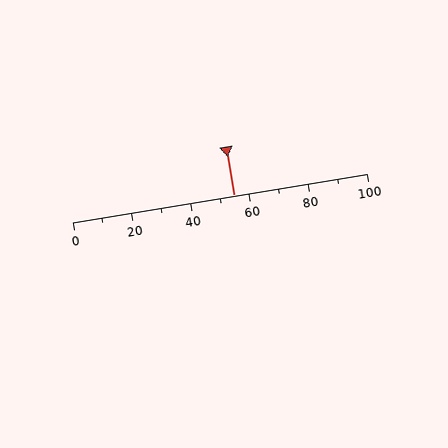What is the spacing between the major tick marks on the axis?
The major ticks are spaced 20 apart.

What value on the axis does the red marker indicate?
The marker indicates approximately 55.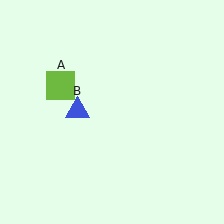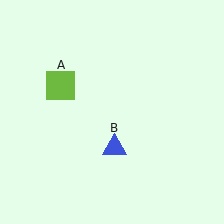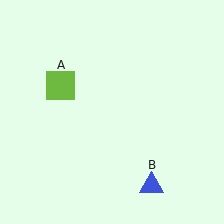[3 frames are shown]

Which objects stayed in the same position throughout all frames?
Lime square (object A) remained stationary.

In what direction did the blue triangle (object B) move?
The blue triangle (object B) moved down and to the right.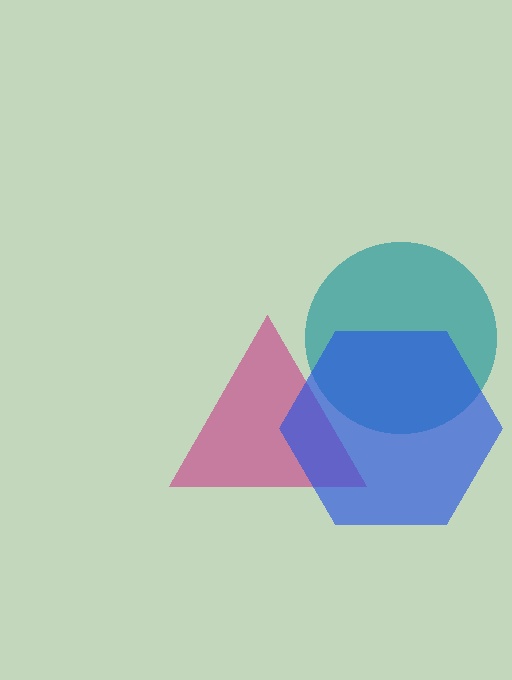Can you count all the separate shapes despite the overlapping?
Yes, there are 3 separate shapes.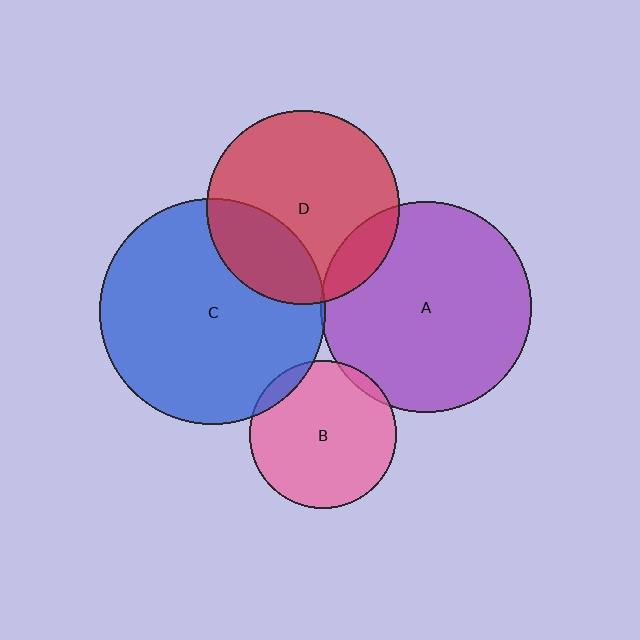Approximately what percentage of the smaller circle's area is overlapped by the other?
Approximately 5%.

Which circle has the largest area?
Circle C (blue).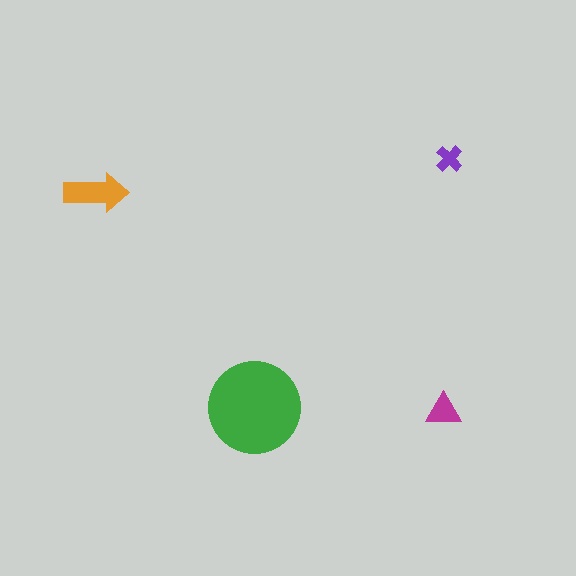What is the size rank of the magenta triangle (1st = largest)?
3rd.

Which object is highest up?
The purple cross is topmost.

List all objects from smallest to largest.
The purple cross, the magenta triangle, the orange arrow, the green circle.